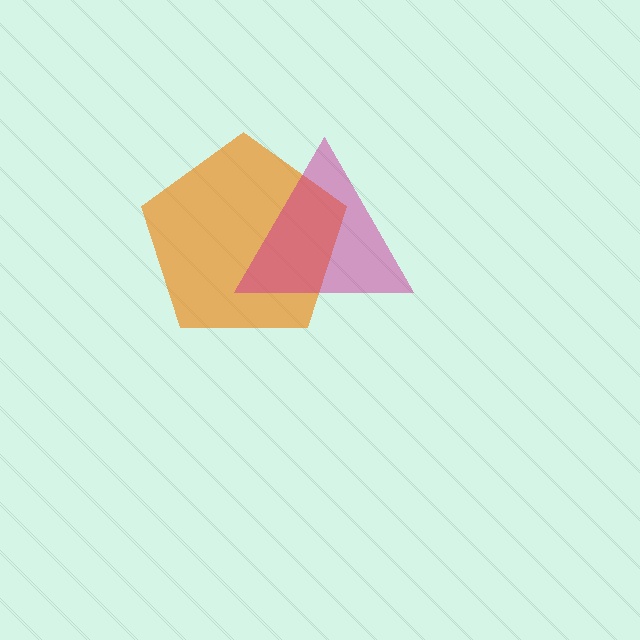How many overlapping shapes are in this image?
There are 2 overlapping shapes in the image.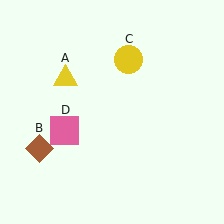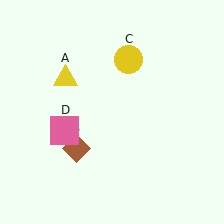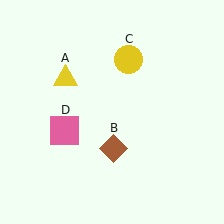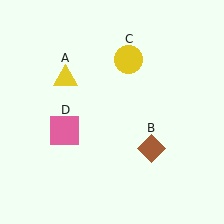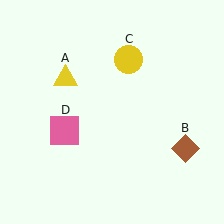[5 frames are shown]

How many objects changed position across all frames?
1 object changed position: brown diamond (object B).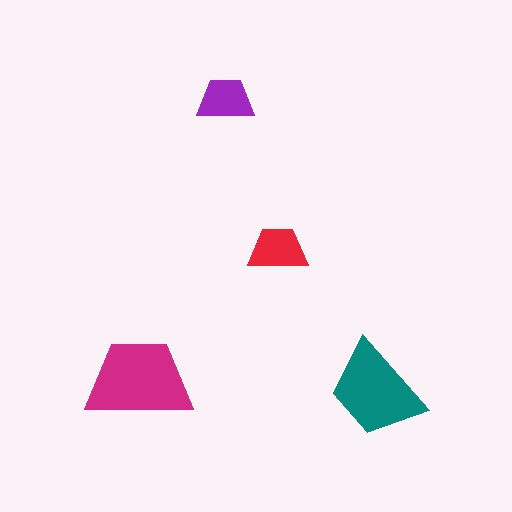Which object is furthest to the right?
The teal trapezoid is rightmost.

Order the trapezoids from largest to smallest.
the magenta one, the teal one, the red one, the purple one.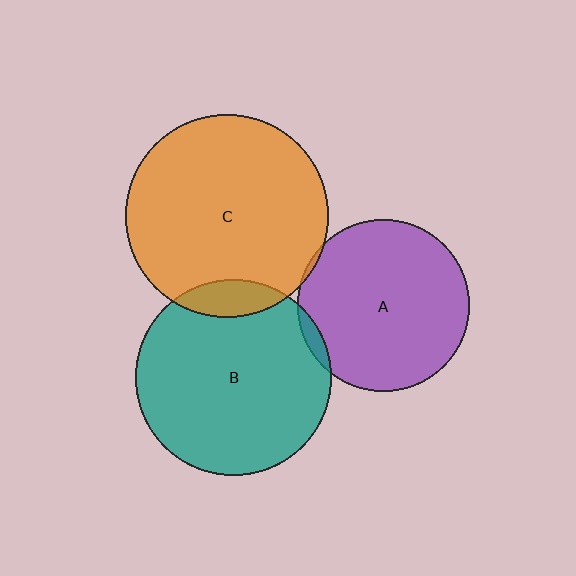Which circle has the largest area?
Circle C (orange).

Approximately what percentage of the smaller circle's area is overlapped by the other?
Approximately 5%.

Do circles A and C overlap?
Yes.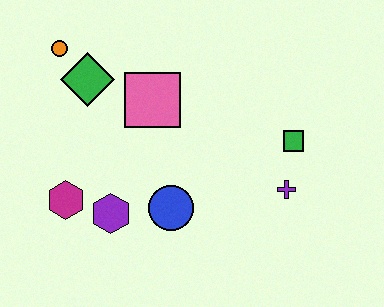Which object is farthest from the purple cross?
The orange circle is farthest from the purple cross.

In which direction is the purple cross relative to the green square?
The purple cross is below the green square.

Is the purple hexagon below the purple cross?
Yes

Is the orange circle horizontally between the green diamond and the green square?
No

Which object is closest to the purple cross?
The green square is closest to the purple cross.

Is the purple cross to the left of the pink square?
No